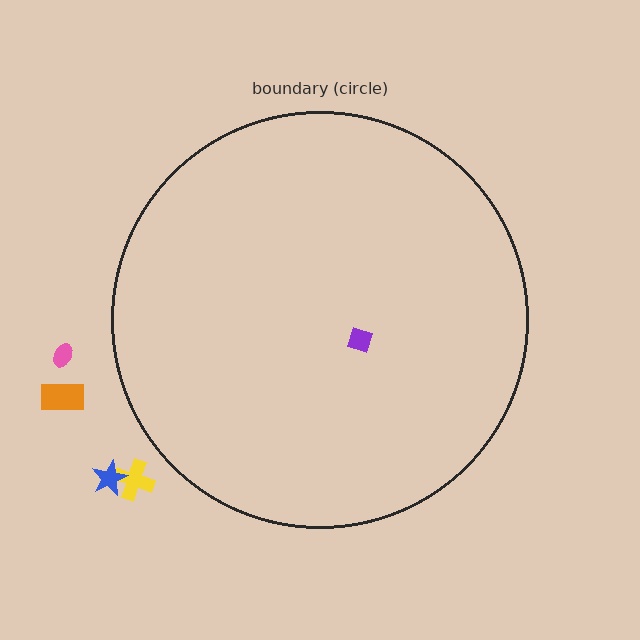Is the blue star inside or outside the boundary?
Outside.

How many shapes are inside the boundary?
1 inside, 4 outside.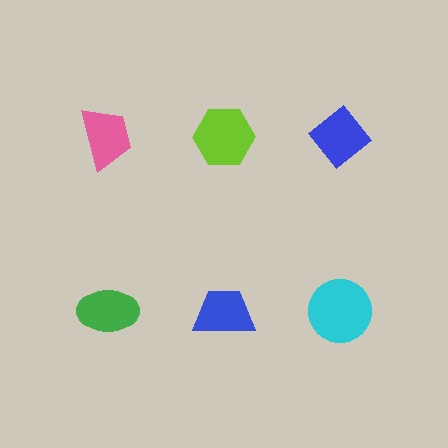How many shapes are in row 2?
3 shapes.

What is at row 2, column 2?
A blue trapezoid.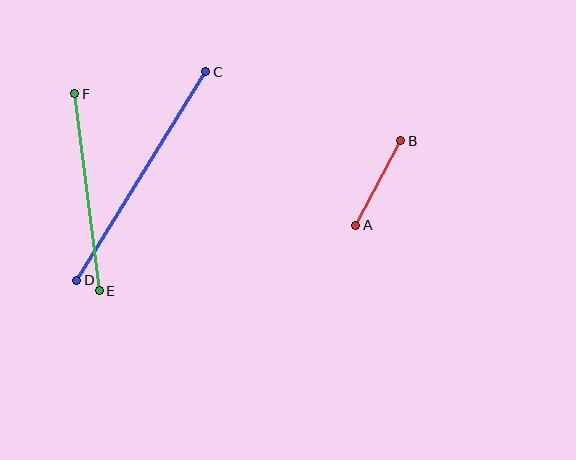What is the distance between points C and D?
The distance is approximately 245 pixels.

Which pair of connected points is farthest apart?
Points C and D are farthest apart.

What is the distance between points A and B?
The distance is approximately 96 pixels.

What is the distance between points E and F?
The distance is approximately 199 pixels.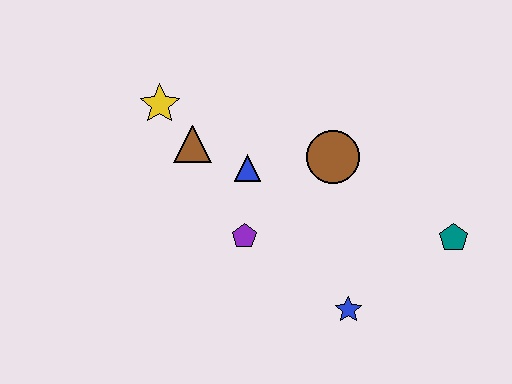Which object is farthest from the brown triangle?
The teal pentagon is farthest from the brown triangle.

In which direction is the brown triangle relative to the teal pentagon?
The brown triangle is to the left of the teal pentagon.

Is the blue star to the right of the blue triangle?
Yes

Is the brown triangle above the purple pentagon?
Yes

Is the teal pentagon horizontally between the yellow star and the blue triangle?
No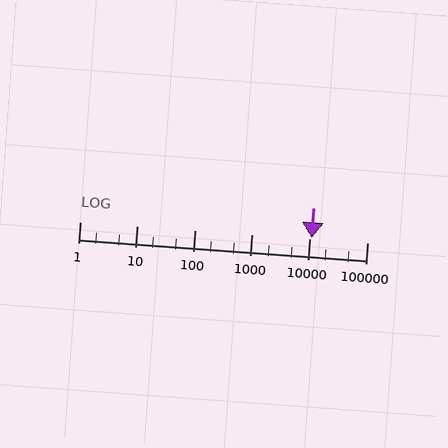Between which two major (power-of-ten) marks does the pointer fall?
The pointer is between 10000 and 100000.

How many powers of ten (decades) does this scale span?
The scale spans 5 decades, from 1 to 100000.